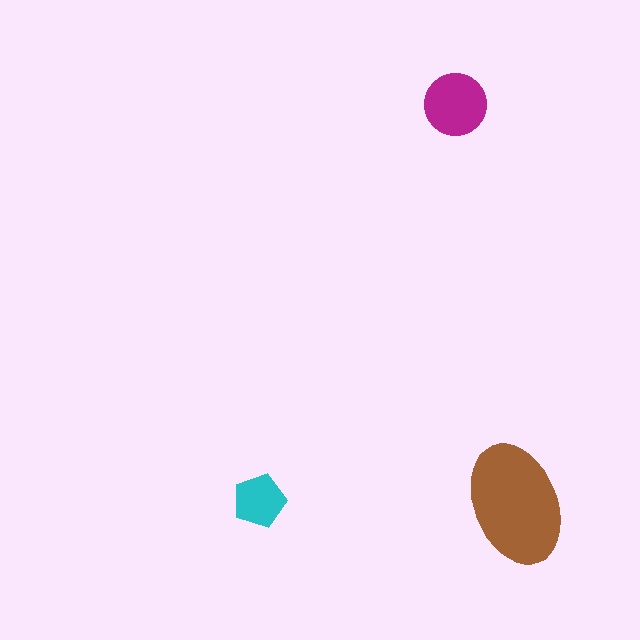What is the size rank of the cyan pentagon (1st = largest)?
3rd.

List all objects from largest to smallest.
The brown ellipse, the magenta circle, the cyan pentagon.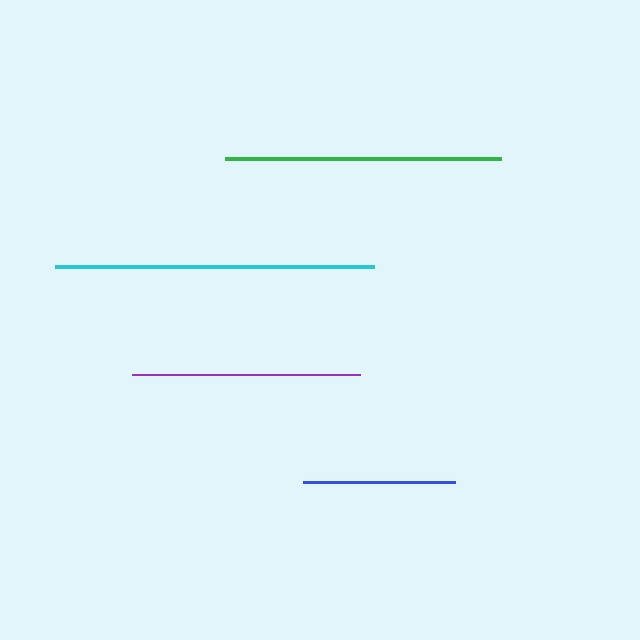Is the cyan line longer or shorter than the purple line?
The cyan line is longer than the purple line.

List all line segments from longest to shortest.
From longest to shortest: cyan, green, purple, blue.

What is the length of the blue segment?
The blue segment is approximately 153 pixels long.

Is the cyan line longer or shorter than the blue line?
The cyan line is longer than the blue line.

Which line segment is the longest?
The cyan line is the longest at approximately 319 pixels.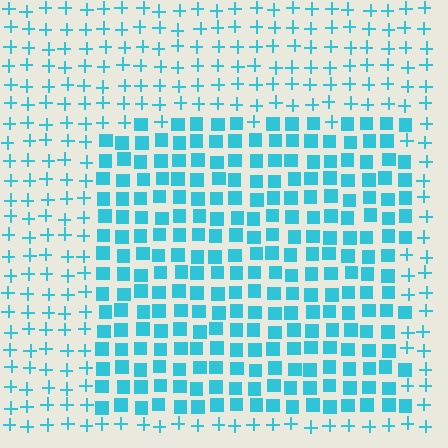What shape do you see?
I see a rectangle.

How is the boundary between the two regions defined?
The boundary is defined by a change in element shape: squares inside vs. plus signs outside. All elements share the same color and spacing.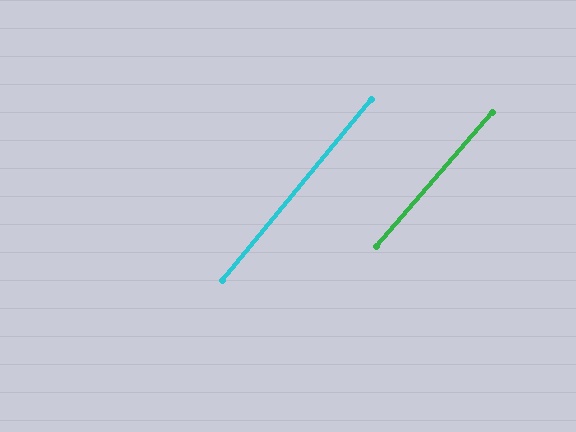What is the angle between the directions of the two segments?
Approximately 1 degree.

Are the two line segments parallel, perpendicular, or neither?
Parallel — their directions differ by only 1.4°.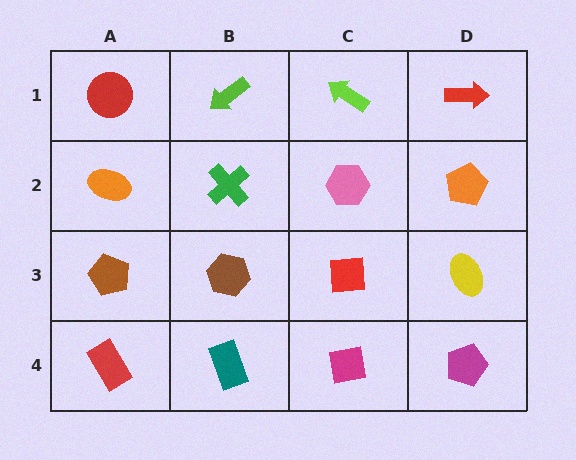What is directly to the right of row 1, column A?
A lime arrow.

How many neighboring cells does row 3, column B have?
4.